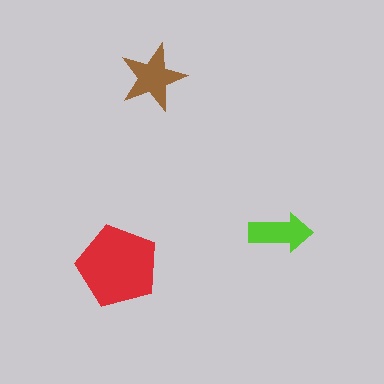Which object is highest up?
The brown star is topmost.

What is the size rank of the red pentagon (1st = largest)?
1st.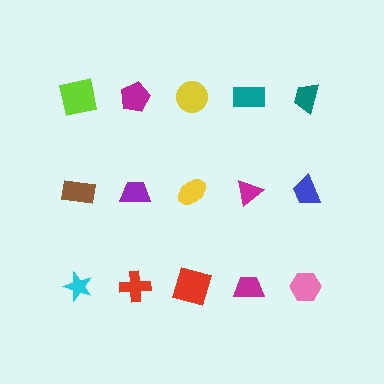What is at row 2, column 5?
A blue trapezoid.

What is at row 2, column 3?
A yellow ellipse.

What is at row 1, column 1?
A lime square.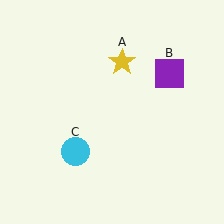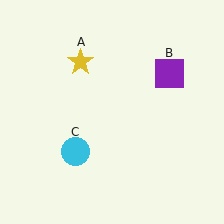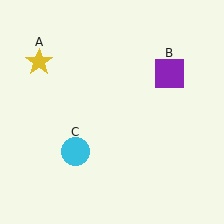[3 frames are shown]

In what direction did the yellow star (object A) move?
The yellow star (object A) moved left.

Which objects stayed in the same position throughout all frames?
Purple square (object B) and cyan circle (object C) remained stationary.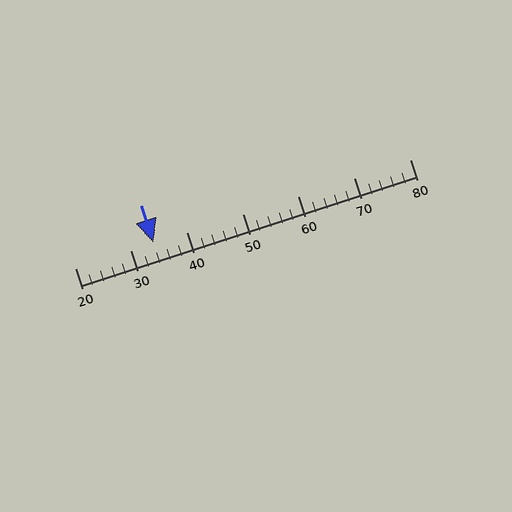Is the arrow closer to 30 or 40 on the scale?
The arrow is closer to 30.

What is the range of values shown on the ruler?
The ruler shows values from 20 to 80.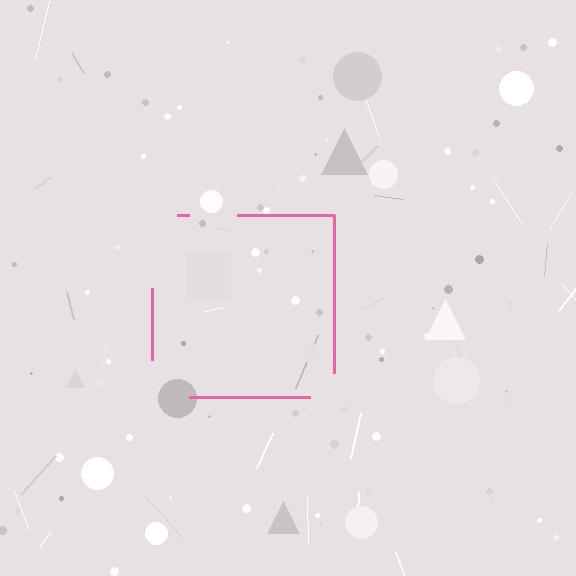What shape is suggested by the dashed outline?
The dashed outline suggests a square.